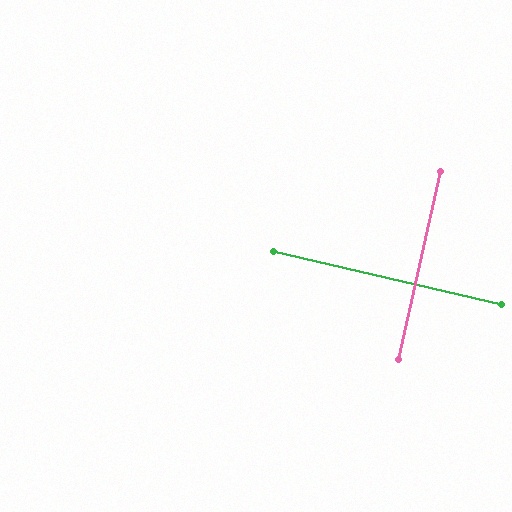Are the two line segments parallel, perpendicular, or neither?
Perpendicular — they meet at approximately 90°.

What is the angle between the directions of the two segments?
Approximately 90 degrees.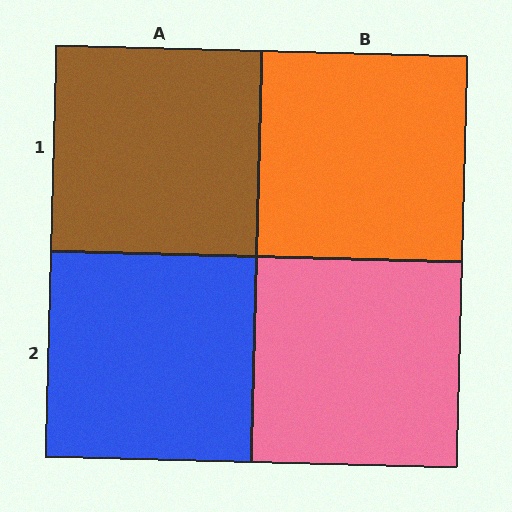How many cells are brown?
1 cell is brown.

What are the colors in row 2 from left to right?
Blue, pink.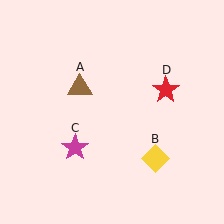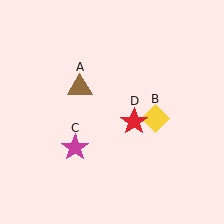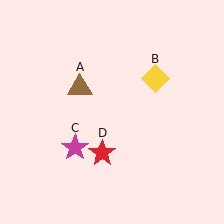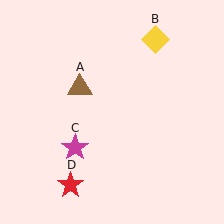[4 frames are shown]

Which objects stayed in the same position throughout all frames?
Brown triangle (object A) and magenta star (object C) remained stationary.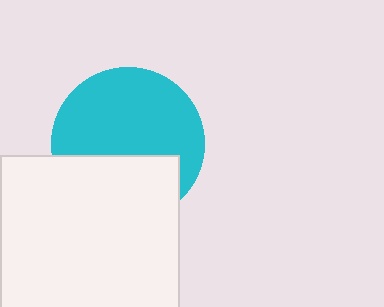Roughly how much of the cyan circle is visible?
About half of it is visible (roughly 63%).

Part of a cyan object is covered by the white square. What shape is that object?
It is a circle.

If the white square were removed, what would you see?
You would see the complete cyan circle.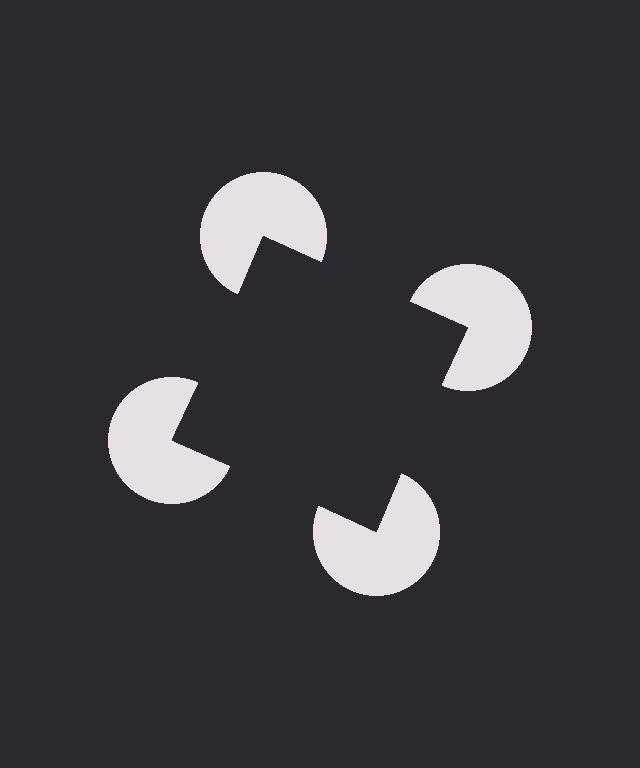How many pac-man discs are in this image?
There are 4 — one at each vertex of the illusory square.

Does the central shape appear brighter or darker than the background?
It typically appears slightly darker than the background, even though no actual brightness change is drawn.